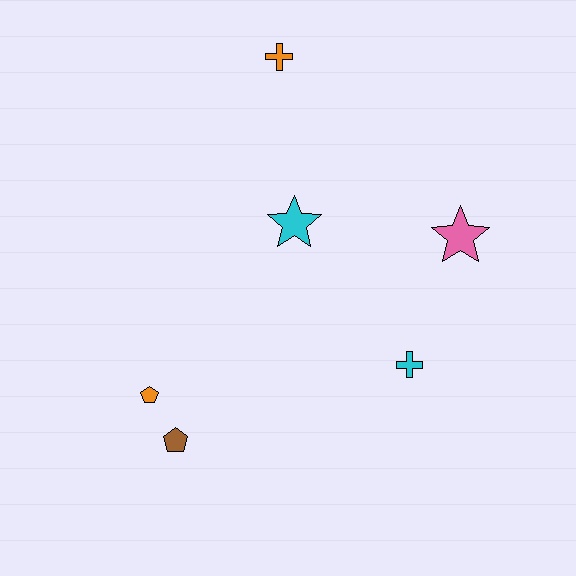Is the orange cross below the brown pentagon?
No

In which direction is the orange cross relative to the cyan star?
The orange cross is above the cyan star.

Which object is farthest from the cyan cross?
The orange cross is farthest from the cyan cross.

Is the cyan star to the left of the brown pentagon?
No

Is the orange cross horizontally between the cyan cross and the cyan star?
No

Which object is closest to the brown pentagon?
The orange pentagon is closest to the brown pentagon.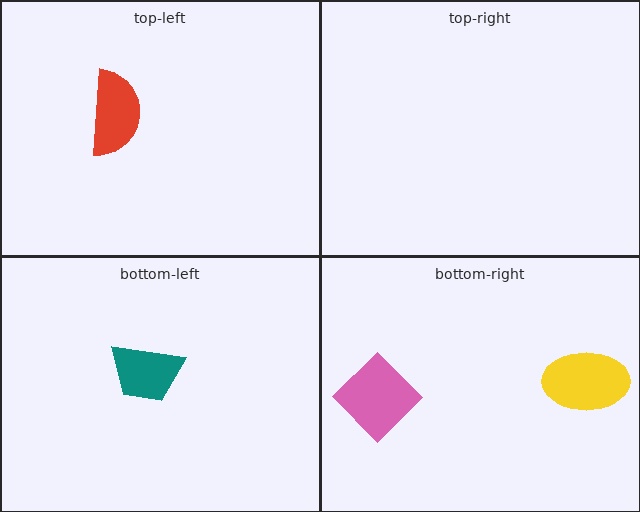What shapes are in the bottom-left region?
The teal trapezoid.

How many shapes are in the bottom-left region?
1.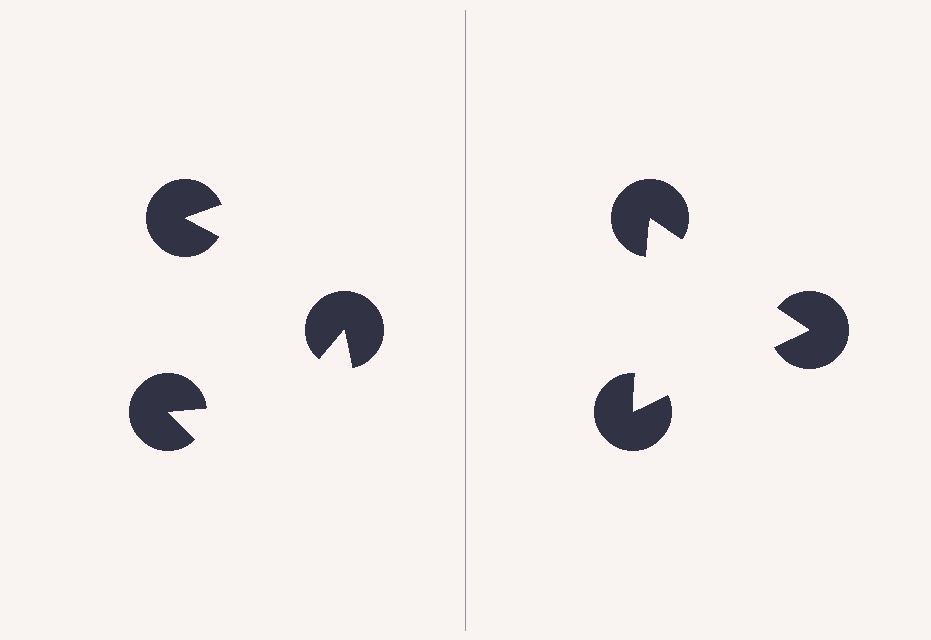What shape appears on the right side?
An illusory triangle.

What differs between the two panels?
The pac-man discs are positioned identically on both sides; only the wedge orientations differ. On the right they align to a triangle; on the left they are misaligned.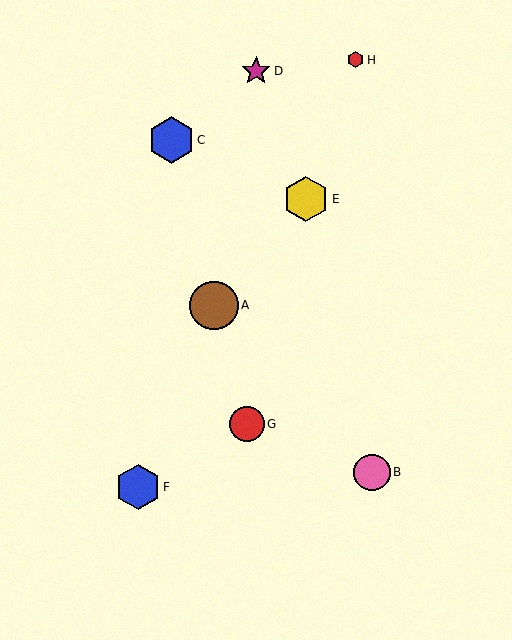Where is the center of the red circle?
The center of the red circle is at (247, 424).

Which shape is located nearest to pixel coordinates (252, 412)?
The red circle (labeled G) at (247, 424) is nearest to that location.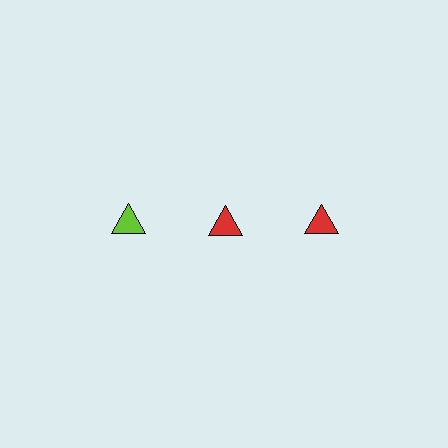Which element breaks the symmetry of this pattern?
The lime triangle in the top row, leftmost column breaks the symmetry. All other shapes are red triangles.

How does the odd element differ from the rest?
It has a different color: lime instead of red.